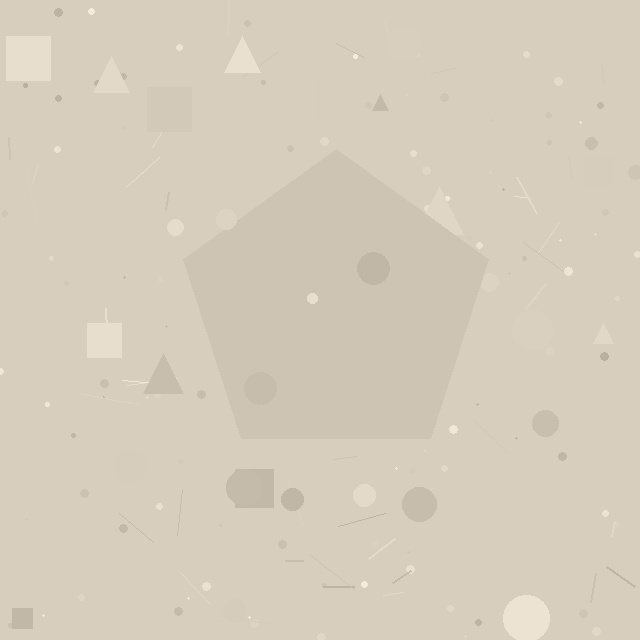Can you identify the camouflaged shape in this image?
The camouflaged shape is a pentagon.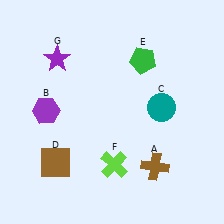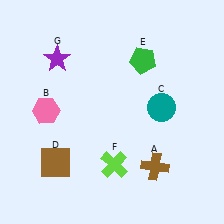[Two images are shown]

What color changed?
The hexagon (B) changed from purple in Image 1 to pink in Image 2.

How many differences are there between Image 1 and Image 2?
There is 1 difference between the two images.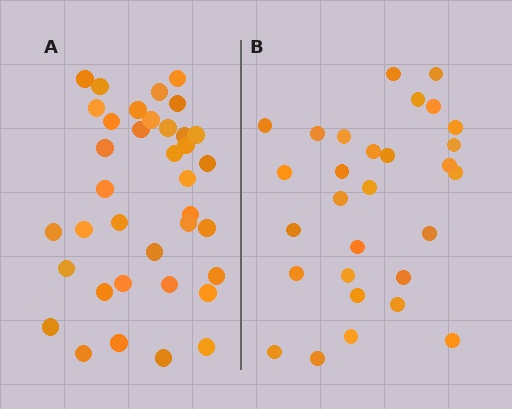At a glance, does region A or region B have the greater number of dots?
Region A (the left region) has more dots.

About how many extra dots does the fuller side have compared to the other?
Region A has roughly 8 or so more dots than region B.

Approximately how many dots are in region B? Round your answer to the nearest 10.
About 30 dots. (The exact count is 29, which rounds to 30.)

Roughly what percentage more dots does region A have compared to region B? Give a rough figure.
About 30% more.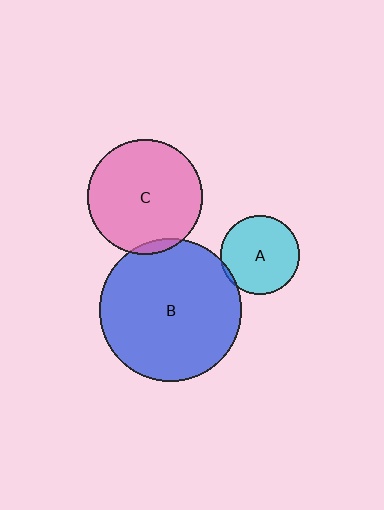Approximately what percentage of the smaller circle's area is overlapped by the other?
Approximately 5%.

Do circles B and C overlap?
Yes.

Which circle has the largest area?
Circle B (blue).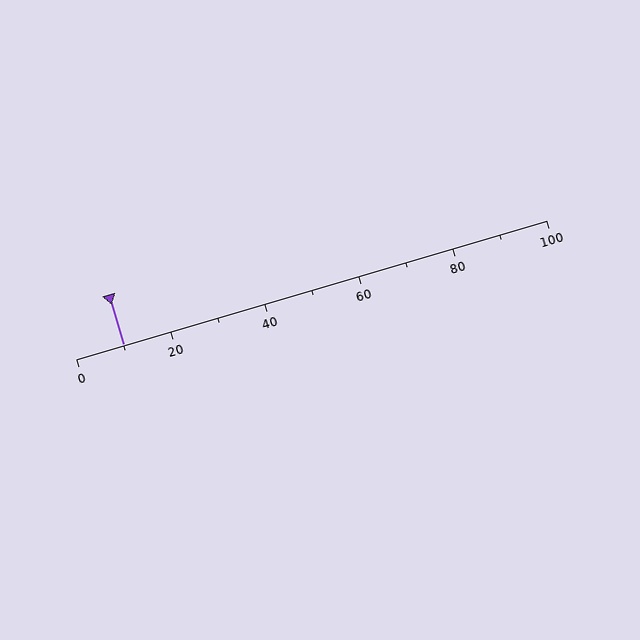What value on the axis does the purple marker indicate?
The marker indicates approximately 10.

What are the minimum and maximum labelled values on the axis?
The axis runs from 0 to 100.